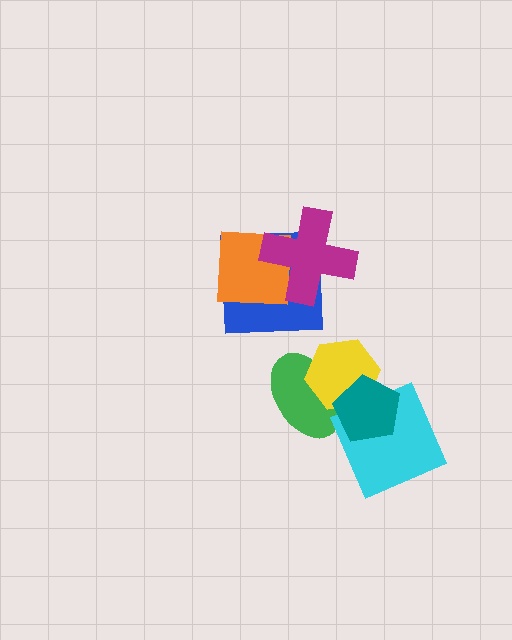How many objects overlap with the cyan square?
1 object overlaps with the cyan square.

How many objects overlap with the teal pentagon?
3 objects overlap with the teal pentagon.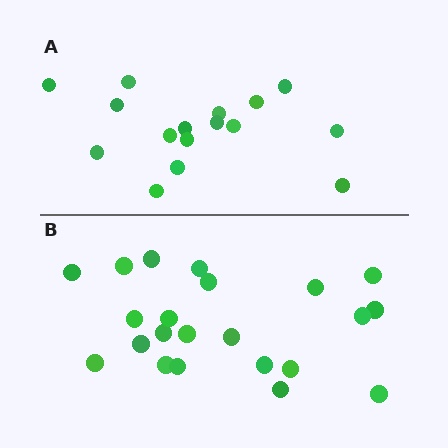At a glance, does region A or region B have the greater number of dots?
Region B (the bottom region) has more dots.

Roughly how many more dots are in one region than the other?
Region B has about 6 more dots than region A.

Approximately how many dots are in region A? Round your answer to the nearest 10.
About 20 dots. (The exact count is 16, which rounds to 20.)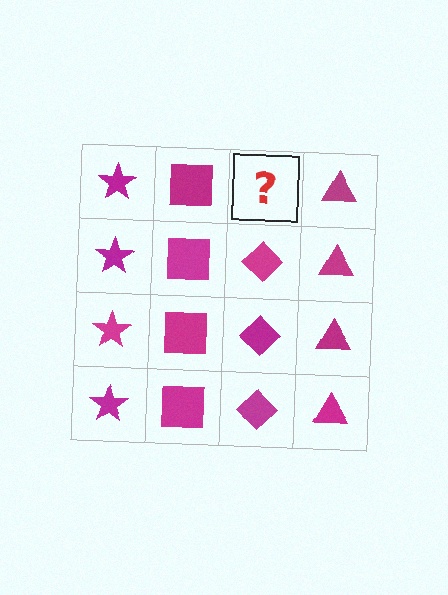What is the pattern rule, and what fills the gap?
The rule is that each column has a consistent shape. The gap should be filled with a magenta diamond.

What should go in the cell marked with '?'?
The missing cell should contain a magenta diamond.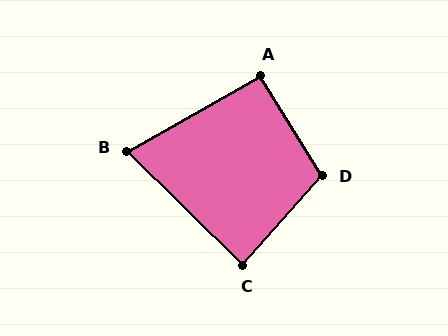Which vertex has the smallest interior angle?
B, at approximately 74 degrees.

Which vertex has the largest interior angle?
D, at approximately 106 degrees.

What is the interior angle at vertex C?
Approximately 88 degrees (approximately right).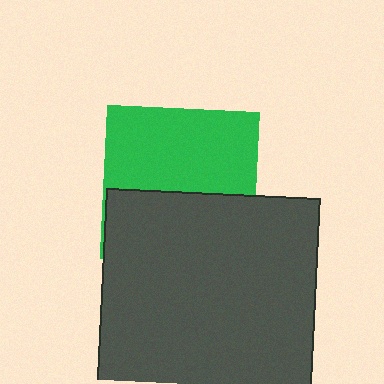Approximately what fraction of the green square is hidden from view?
Roughly 46% of the green square is hidden behind the dark gray rectangle.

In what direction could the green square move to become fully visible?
The green square could move up. That would shift it out from behind the dark gray rectangle entirely.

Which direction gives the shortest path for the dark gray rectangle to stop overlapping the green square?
Moving down gives the shortest separation.